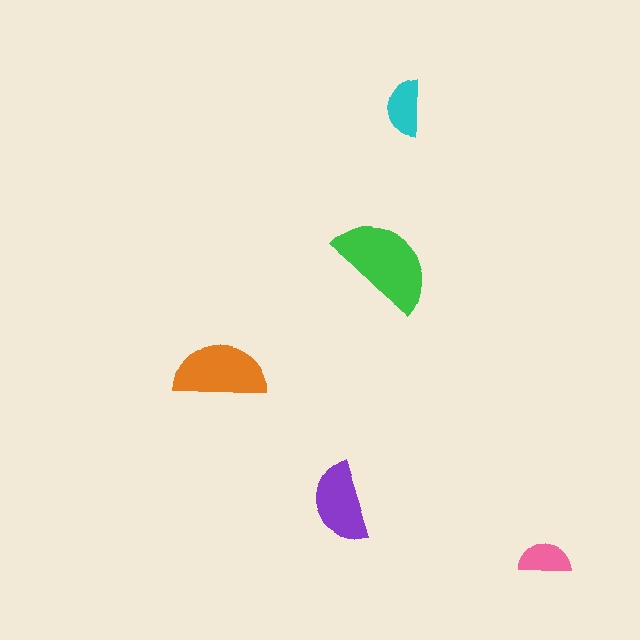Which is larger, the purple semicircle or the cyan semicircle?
The purple one.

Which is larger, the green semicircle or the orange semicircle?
The green one.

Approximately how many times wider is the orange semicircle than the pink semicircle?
About 2 times wider.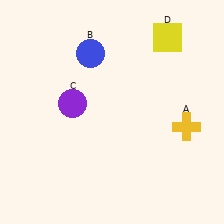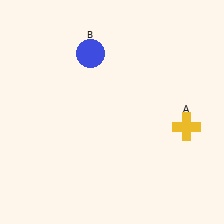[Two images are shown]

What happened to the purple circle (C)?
The purple circle (C) was removed in Image 2. It was in the top-left area of Image 1.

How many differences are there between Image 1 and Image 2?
There are 2 differences between the two images.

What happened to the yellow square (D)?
The yellow square (D) was removed in Image 2. It was in the top-right area of Image 1.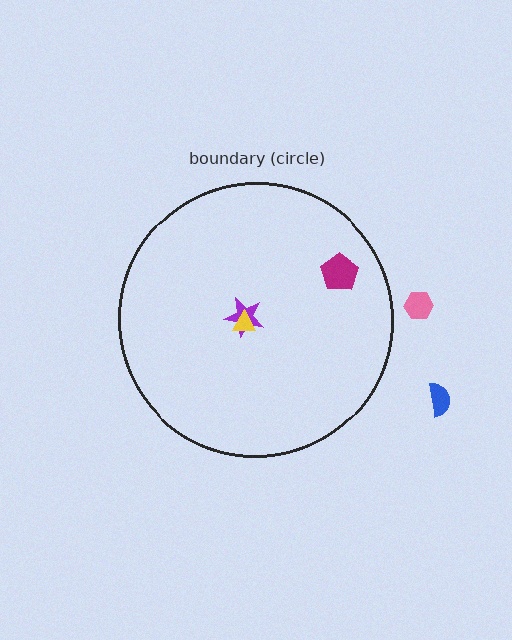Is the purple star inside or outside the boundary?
Inside.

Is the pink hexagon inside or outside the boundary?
Outside.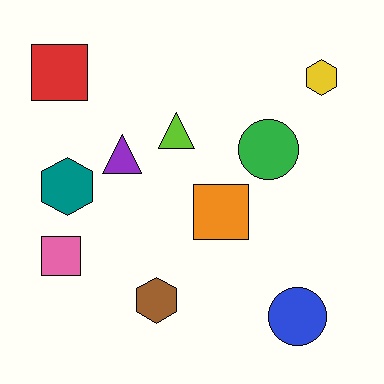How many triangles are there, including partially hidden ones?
There are 2 triangles.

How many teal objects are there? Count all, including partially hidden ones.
There is 1 teal object.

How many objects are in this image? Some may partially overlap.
There are 10 objects.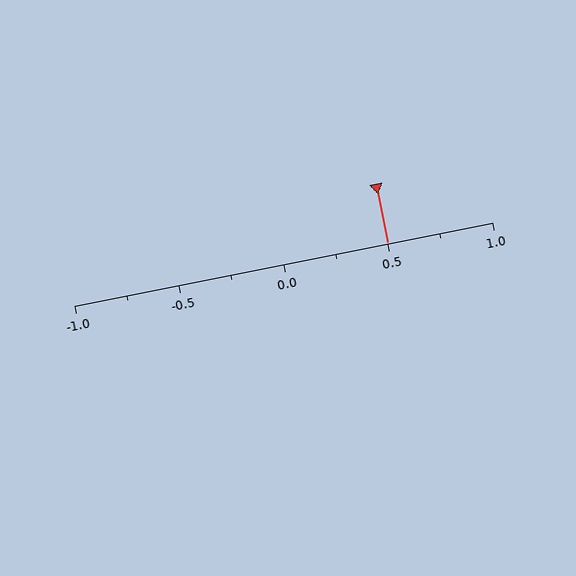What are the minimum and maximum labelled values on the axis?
The axis runs from -1.0 to 1.0.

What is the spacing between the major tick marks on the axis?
The major ticks are spaced 0.5 apart.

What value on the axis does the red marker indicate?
The marker indicates approximately 0.5.